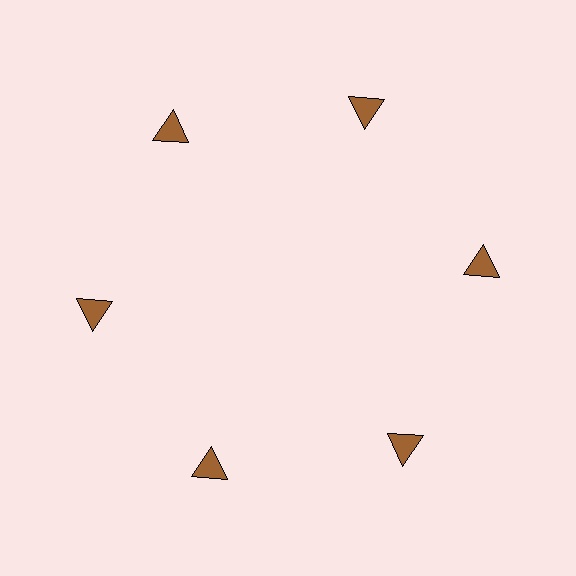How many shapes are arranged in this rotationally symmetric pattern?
There are 6 shapes, arranged in 6 groups of 1.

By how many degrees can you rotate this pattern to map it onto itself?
The pattern maps onto itself every 60 degrees of rotation.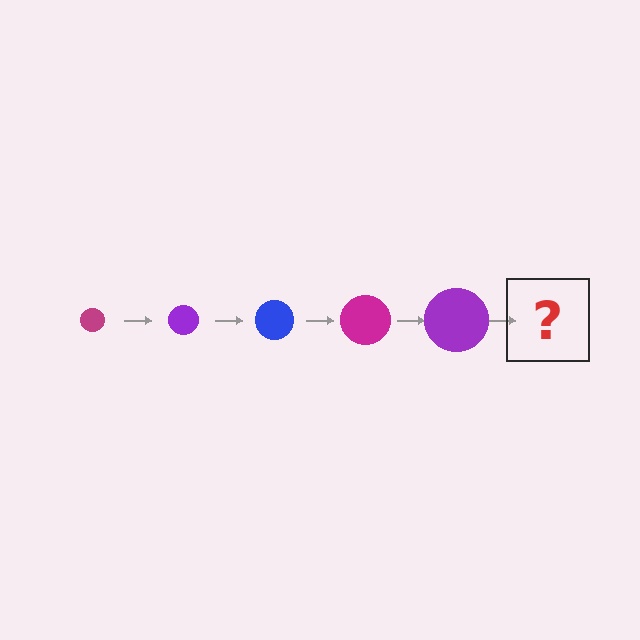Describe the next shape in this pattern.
It should be a blue circle, larger than the previous one.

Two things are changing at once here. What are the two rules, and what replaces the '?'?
The two rules are that the circle grows larger each step and the color cycles through magenta, purple, and blue. The '?' should be a blue circle, larger than the previous one.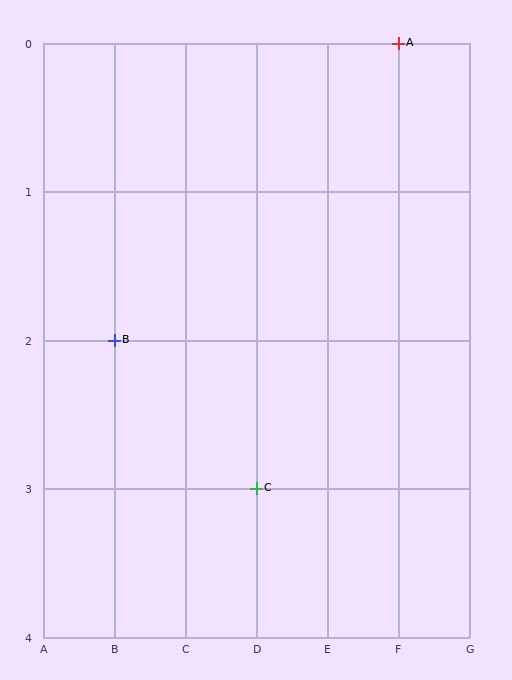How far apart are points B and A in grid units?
Points B and A are 4 columns and 2 rows apart (about 4.5 grid units diagonally).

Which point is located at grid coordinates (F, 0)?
Point A is at (F, 0).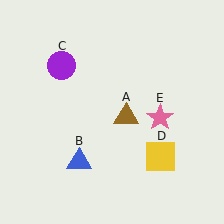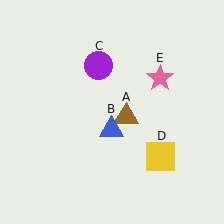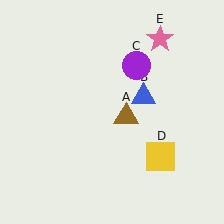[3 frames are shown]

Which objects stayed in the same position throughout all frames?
Brown triangle (object A) and yellow square (object D) remained stationary.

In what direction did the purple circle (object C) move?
The purple circle (object C) moved right.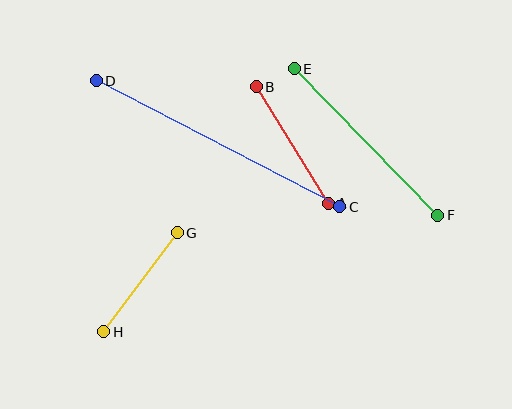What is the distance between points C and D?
The distance is approximately 274 pixels.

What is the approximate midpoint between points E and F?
The midpoint is at approximately (366, 142) pixels.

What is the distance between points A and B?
The distance is approximately 137 pixels.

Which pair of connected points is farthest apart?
Points C and D are farthest apart.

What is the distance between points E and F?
The distance is approximately 205 pixels.